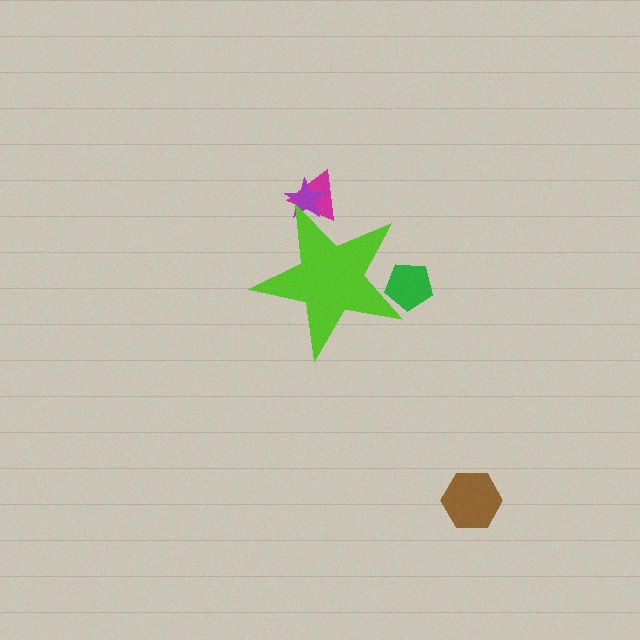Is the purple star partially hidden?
Yes, the purple star is partially hidden behind the lime star.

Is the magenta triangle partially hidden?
Yes, the magenta triangle is partially hidden behind the lime star.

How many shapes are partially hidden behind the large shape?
3 shapes are partially hidden.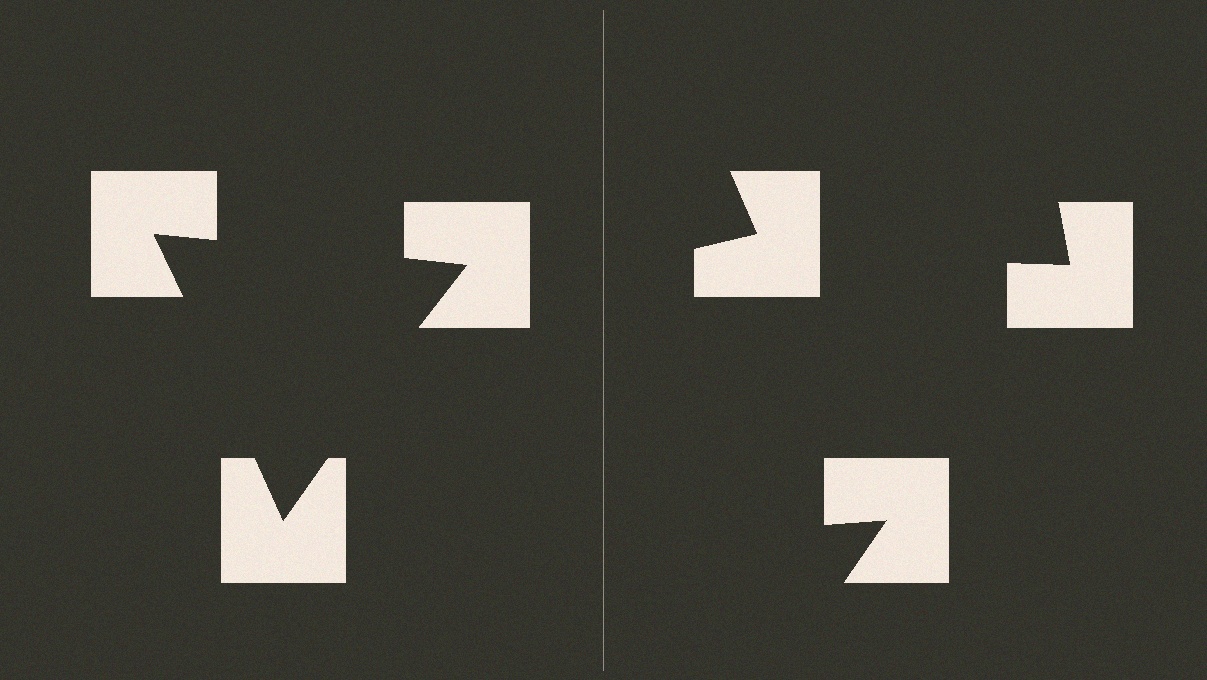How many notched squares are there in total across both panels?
6 — 3 on each side.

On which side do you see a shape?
An illusory triangle appears on the left side. On the right side the wedge cuts are rotated, so no coherent shape forms.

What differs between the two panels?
The notched squares are positioned identically on both sides; only the wedge orientations differ. On the left they align to a triangle; on the right they are misaligned.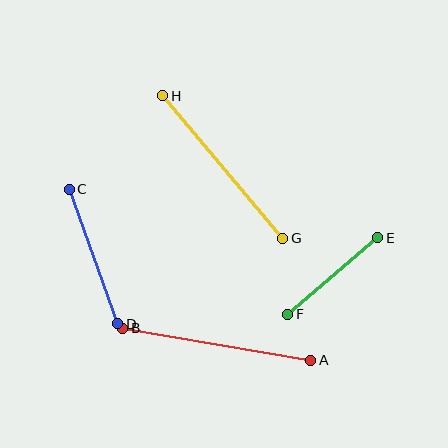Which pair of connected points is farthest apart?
Points A and B are farthest apart.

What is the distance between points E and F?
The distance is approximately 118 pixels.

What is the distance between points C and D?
The distance is approximately 143 pixels.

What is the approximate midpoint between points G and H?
The midpoint is at approximately (223, 167) pixels.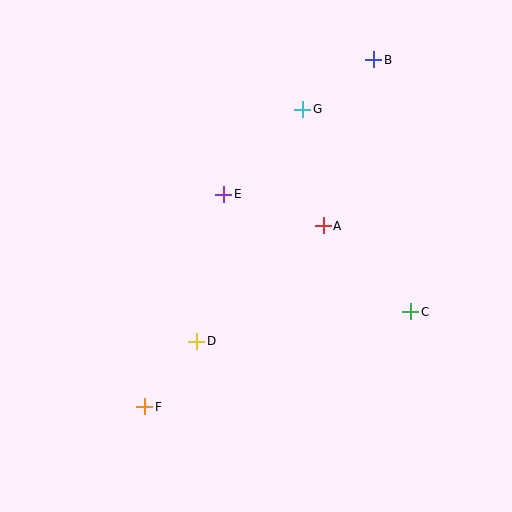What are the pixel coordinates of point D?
Point D is at (197, 341).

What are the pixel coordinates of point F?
Point F is at (145, 407).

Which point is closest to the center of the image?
Point E at (224, 194) is closest to the center.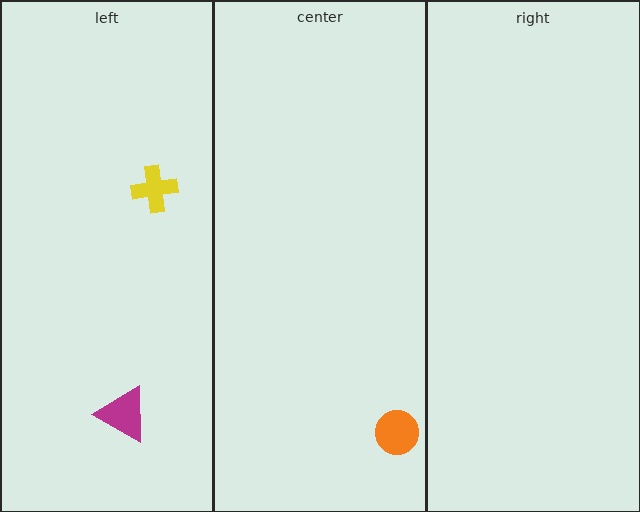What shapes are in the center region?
The orange circle.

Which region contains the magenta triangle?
The left region.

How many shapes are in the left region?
2.